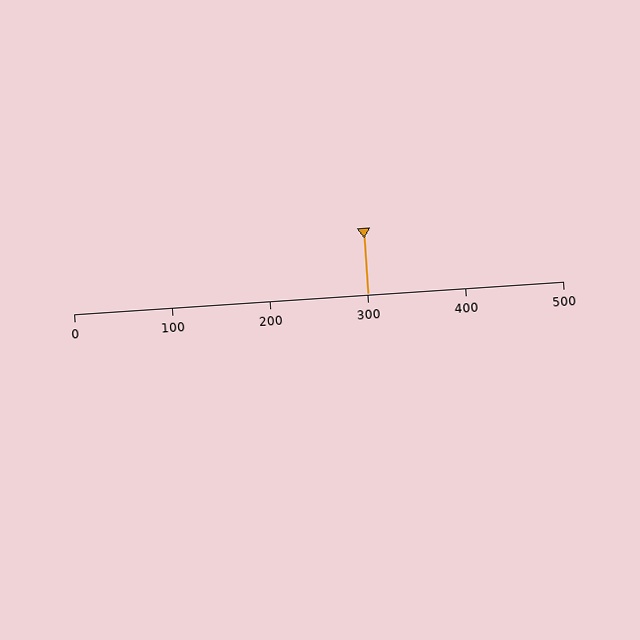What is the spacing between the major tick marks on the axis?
The major ticks are spaced 100 apart.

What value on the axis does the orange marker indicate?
The marker indicates approximately 300.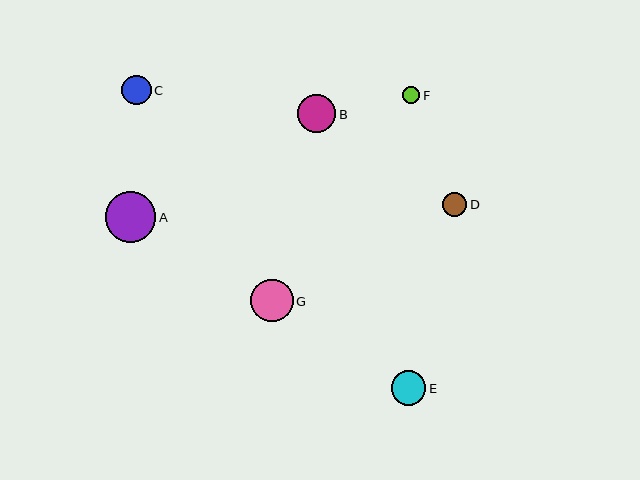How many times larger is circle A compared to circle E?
Circle A is approximately 1.5 times the size of circle E.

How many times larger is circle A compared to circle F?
Circle A is approximately 2.9 times the size of circle F.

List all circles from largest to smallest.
From largest to smallest: A, G, B, E, C, D, F.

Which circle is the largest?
Circle A is the largest with a size of approximately 51 pixels.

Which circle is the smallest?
Circle F is the smallest with a size of approximately 17 pixels.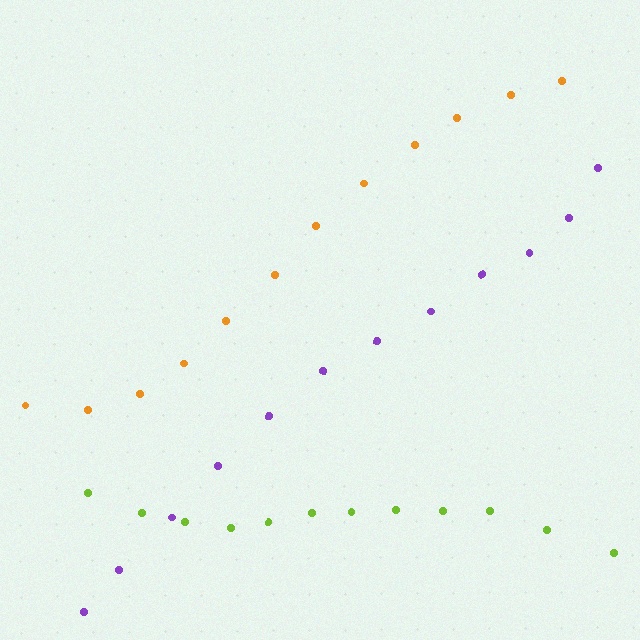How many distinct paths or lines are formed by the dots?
There are 3 distinct paths.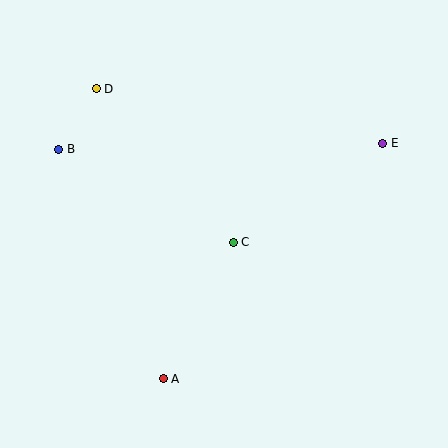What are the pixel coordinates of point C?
Point C is at (233, 242).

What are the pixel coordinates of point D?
Point D is at (96, 89).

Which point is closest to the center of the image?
Point C at (233, 242) is closest to the center.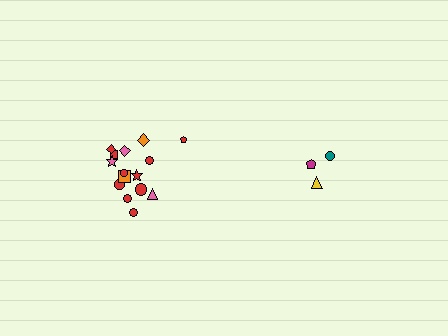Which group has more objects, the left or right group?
The left group.